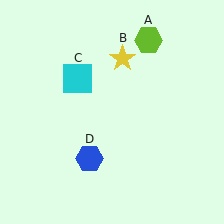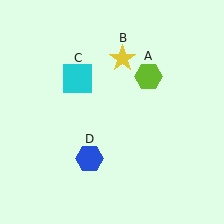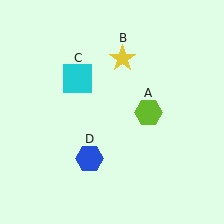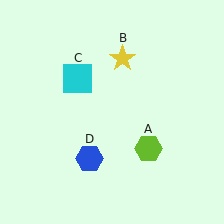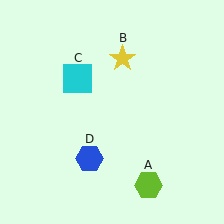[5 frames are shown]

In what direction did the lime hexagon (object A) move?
The lime hexagon (object A) moved down.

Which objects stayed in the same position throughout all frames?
Yellow star (object B) and cyan square (object C) and blue hexagon (object D) remained stationary.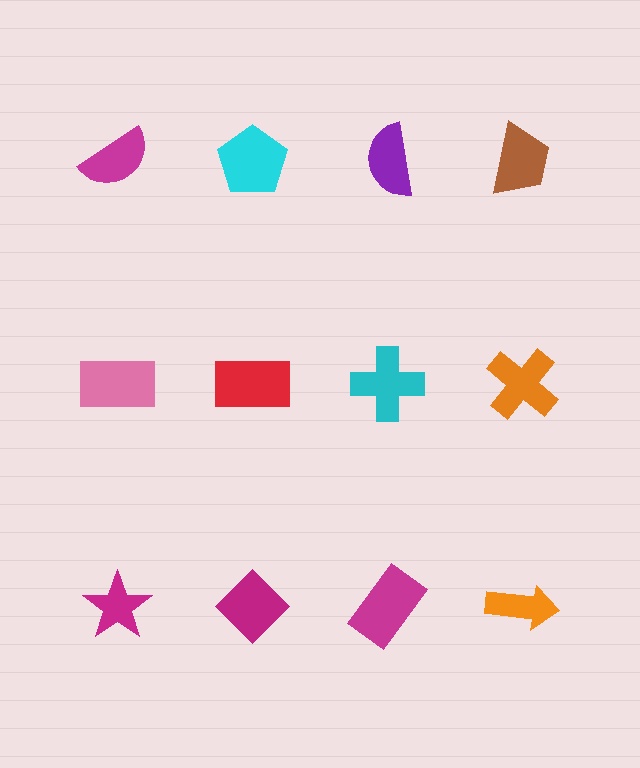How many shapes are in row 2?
4 shapes.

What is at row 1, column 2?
A cyan pentagon.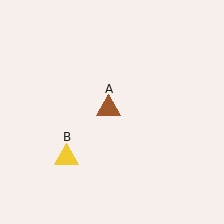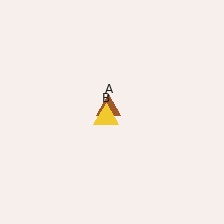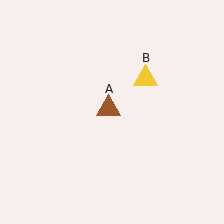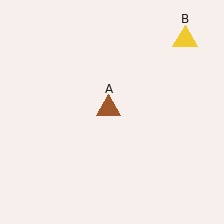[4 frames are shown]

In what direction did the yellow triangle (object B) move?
The yellow triangle (object B) moved up and to the right.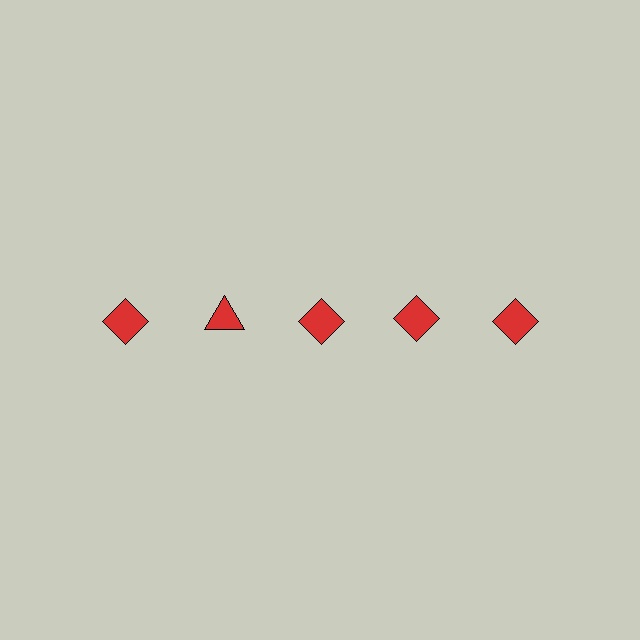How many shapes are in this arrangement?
There are 5 shapes arranged in a grid pattern.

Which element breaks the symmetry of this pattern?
The red triangle in the top row, second from left column breaks the symmetry. All other shapes are red diamonds.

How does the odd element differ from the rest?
It has a different shape: triangle instead of diamond.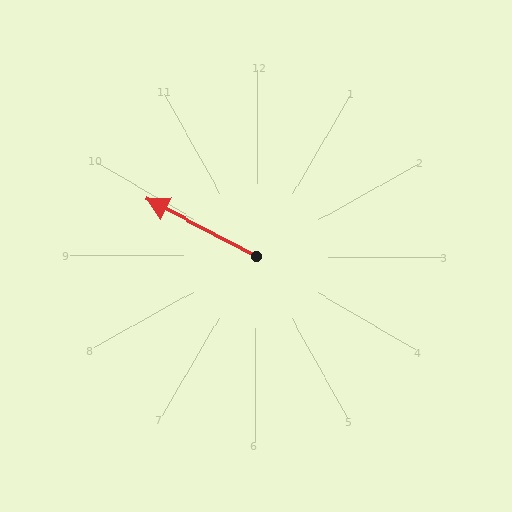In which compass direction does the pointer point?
Northwest.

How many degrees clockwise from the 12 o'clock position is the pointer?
Approximately 297 degrees.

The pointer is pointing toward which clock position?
Roughly 10 o'clock.